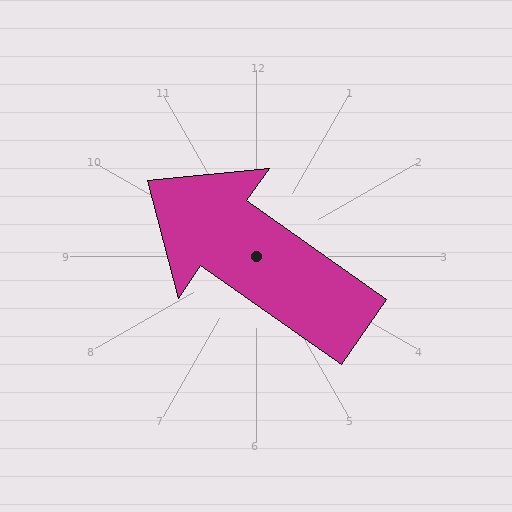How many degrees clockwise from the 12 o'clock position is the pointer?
Approximately 305 degrees.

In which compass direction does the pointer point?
Northwest.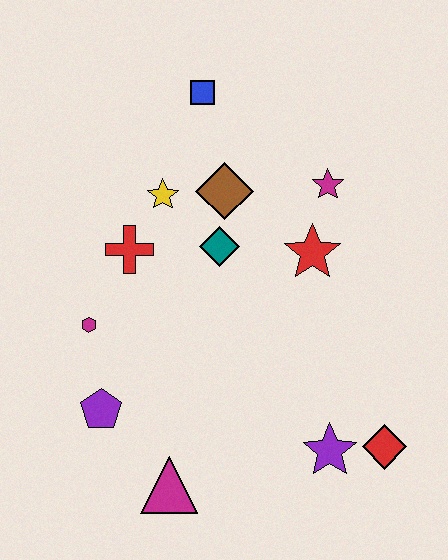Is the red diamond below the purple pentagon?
Yes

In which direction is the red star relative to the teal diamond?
The red star is to the right of the teal diamond.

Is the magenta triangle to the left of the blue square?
Yes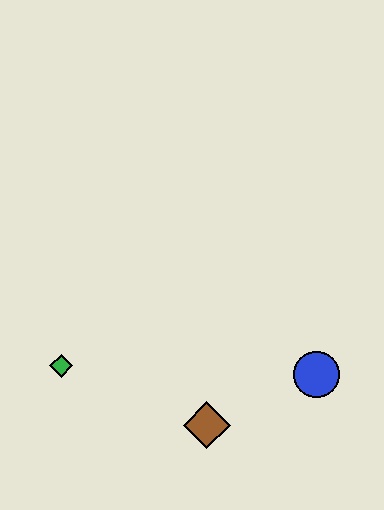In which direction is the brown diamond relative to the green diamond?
The brown diamond is to the right of the green diamond.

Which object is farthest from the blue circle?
The green diamond is farthest from the blue circle.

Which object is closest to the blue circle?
The brown diamond is closest to the blue circle.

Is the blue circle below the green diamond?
Yes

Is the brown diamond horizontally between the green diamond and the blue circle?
Yes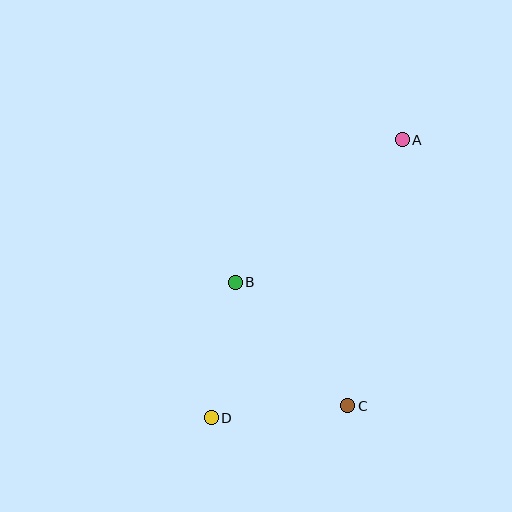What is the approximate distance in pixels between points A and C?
The distance between A and C is approximately 271 pixels.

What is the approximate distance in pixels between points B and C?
The distance between B and C is approximately 167 pixels.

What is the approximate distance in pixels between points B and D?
The distance between B and D is approximately 138 pixels.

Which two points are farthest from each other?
Points A and D are farthest from each other.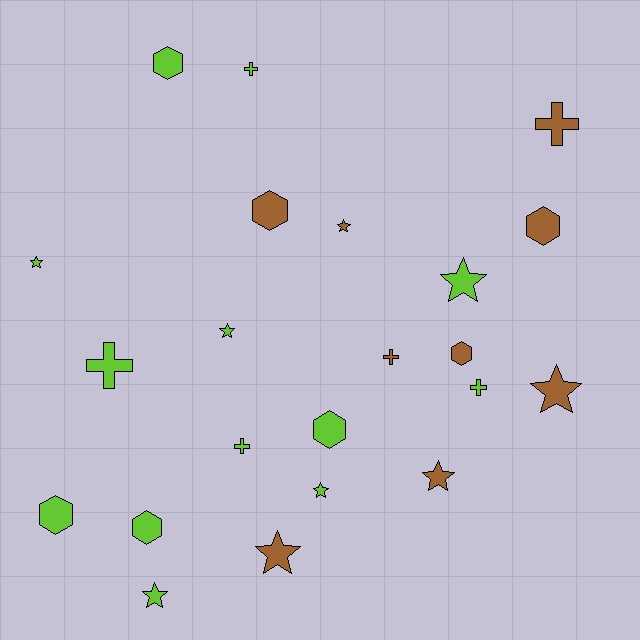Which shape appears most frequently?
Star, with 9 objects.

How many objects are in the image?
There are 22 objects.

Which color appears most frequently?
Lime, with 13 objects.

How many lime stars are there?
There are 5 lime stars.